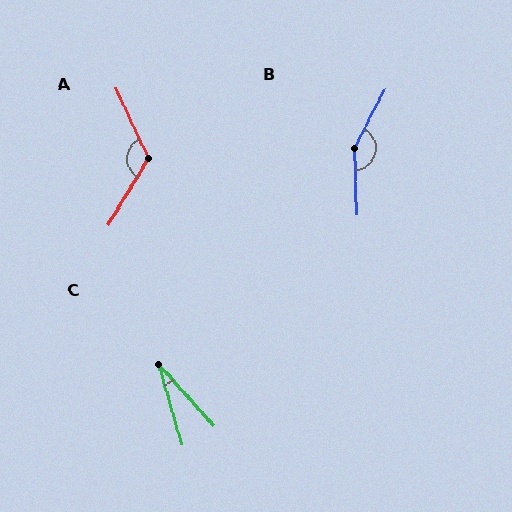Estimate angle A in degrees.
Approximately 124 degrees.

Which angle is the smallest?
C, at approximately 25 degrees.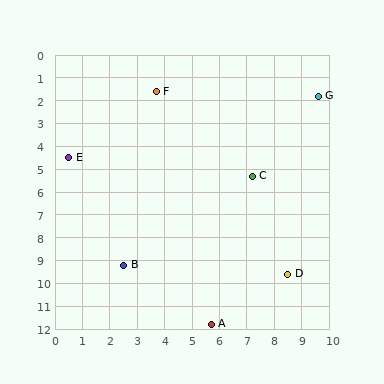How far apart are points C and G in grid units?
Points C and G are about 4.2 grid units apart.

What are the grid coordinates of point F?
Point F is at approximately (3.7, 1.6).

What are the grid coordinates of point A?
Point A is at approximately (5.7, 11.8).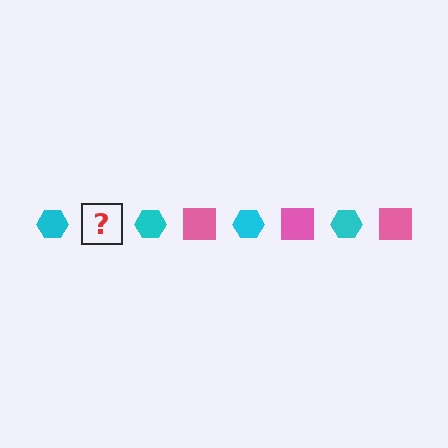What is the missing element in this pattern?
The missing element is a pink square.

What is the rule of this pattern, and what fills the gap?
The rule is that the pattern alternates between cyan hexagon and pink square. The gap should be filled with a pink square.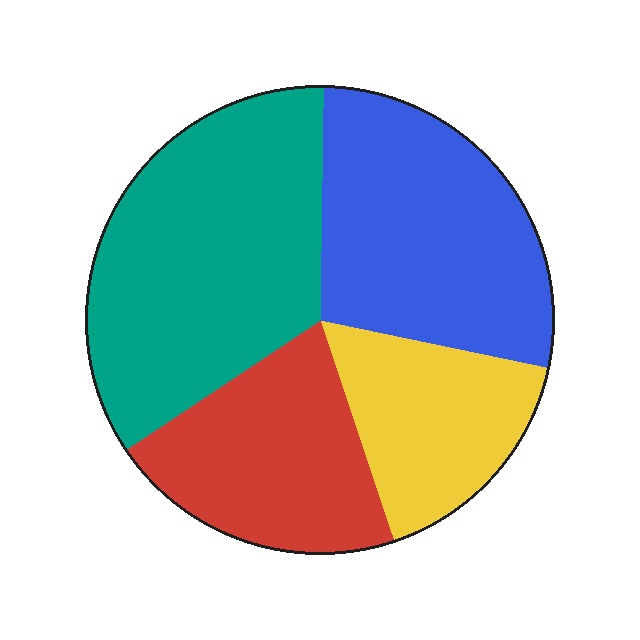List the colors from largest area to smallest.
From largest to smallest: teal, blue, red, yellow.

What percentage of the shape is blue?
Blue takes up between a quarter and a half of the shape.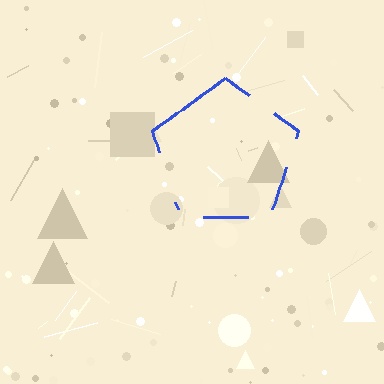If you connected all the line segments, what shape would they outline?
They would outline a pentagon.